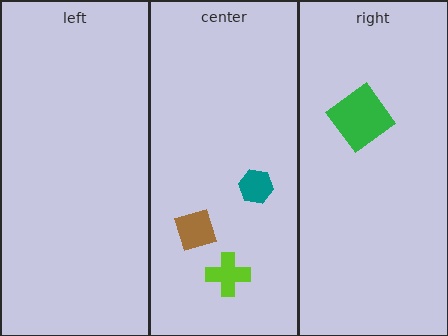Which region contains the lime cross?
The center region.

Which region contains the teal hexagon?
The center region.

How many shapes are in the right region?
1.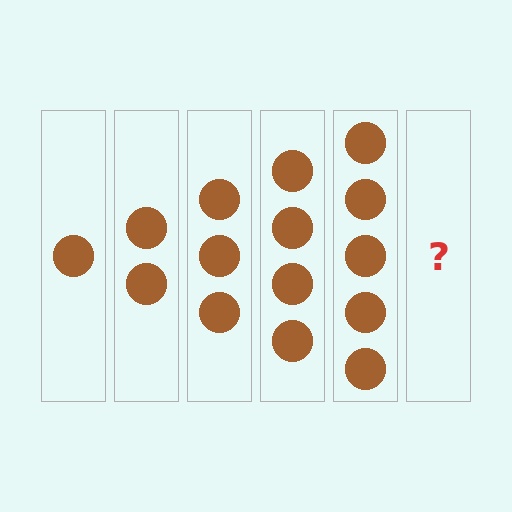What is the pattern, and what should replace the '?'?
The pattern is that each step adds one more circle. The '?' should be 6 circles.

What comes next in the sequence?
The next element should be 6 circles.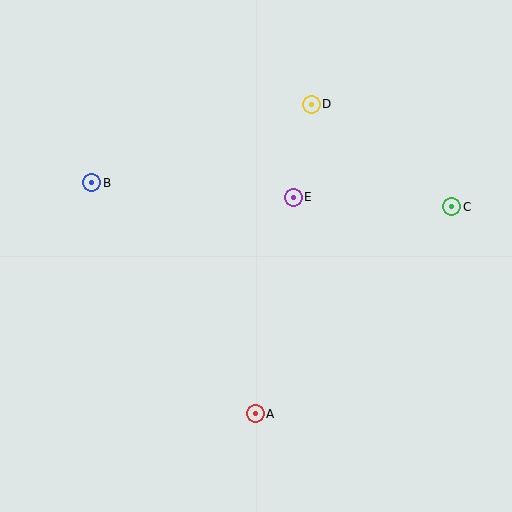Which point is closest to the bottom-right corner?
Point A is closest to the bottom-right corner.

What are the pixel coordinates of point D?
Point D is at (311, 104).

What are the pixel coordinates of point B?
Point B is at (92, 183).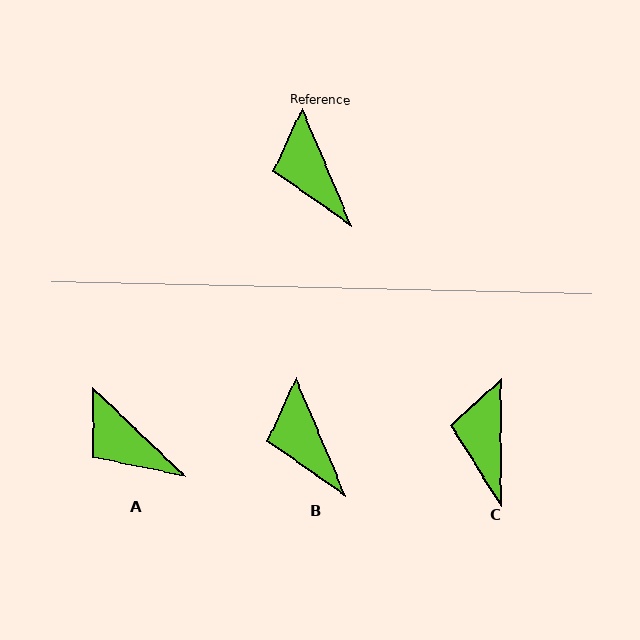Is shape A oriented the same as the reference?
No, it is off by about 24 degrees.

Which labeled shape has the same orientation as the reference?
B.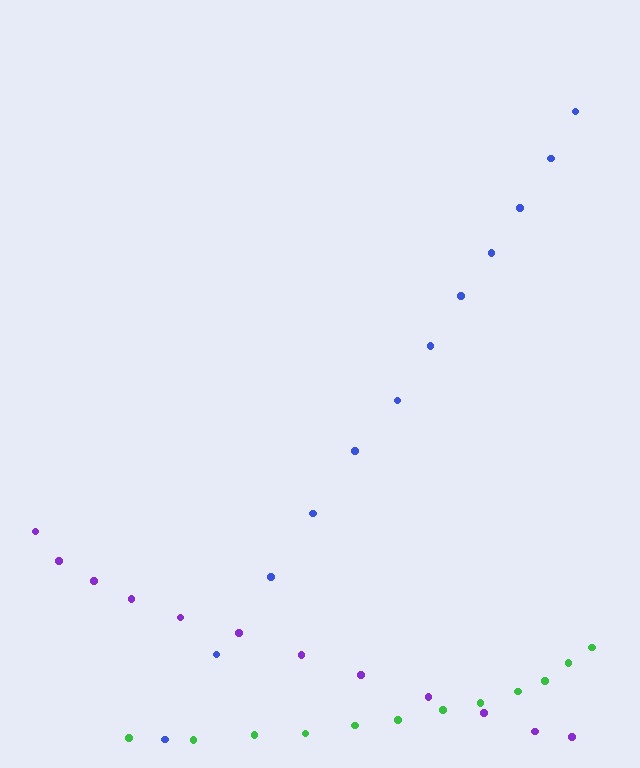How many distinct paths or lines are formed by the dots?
There are 3 distinct paths.